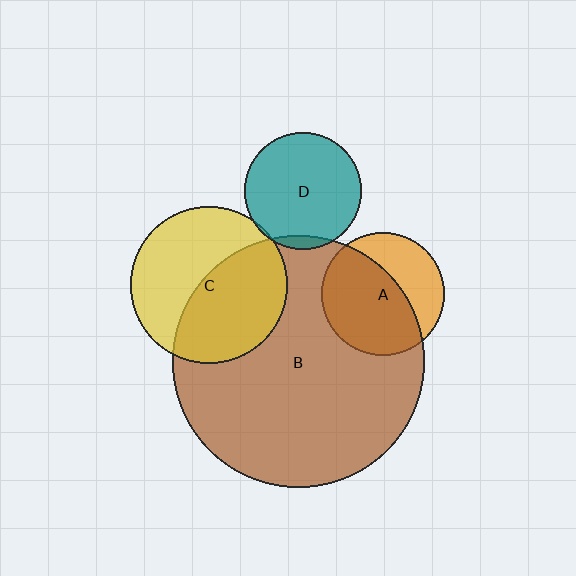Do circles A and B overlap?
Yes.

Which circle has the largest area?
Circle B (brown).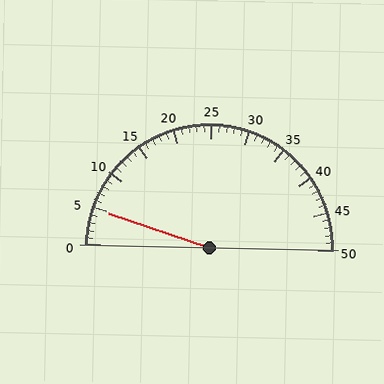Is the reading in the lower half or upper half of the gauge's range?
The reading is in the lower half of the range (0 to 50).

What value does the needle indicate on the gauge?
The needle indicates approximately 5.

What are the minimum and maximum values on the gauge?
The gauge ranges from 0 to 50.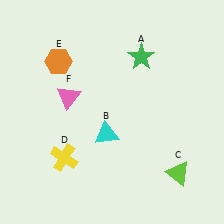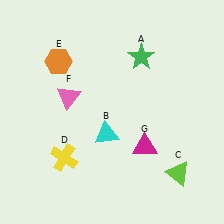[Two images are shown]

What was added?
A magenta triangle (G) was added in Image 2.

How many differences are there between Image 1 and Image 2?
There is 1 difference between the two images.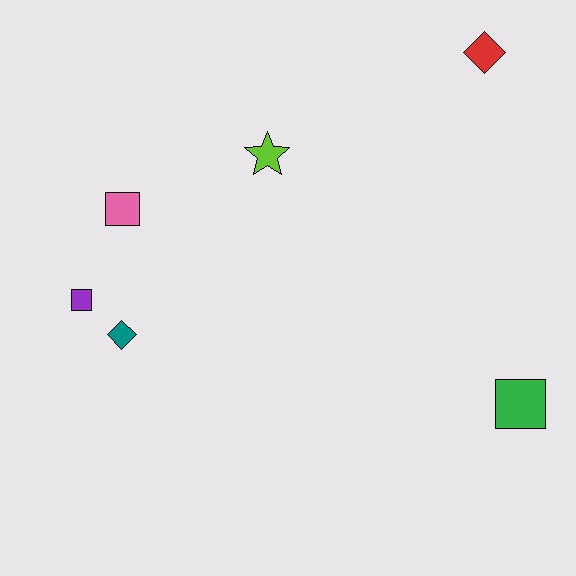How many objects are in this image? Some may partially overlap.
There are 6 objects.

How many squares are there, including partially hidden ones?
There are 3 squares.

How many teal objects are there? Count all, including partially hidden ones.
There is 1 teal object.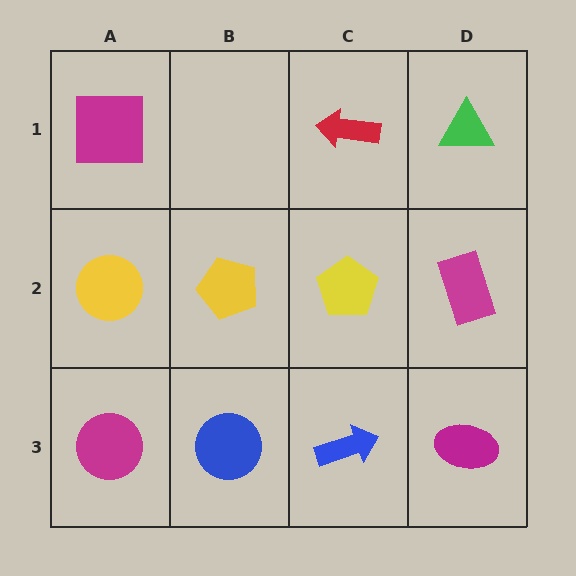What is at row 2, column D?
A magenta rectangle.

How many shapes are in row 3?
4 shapes.